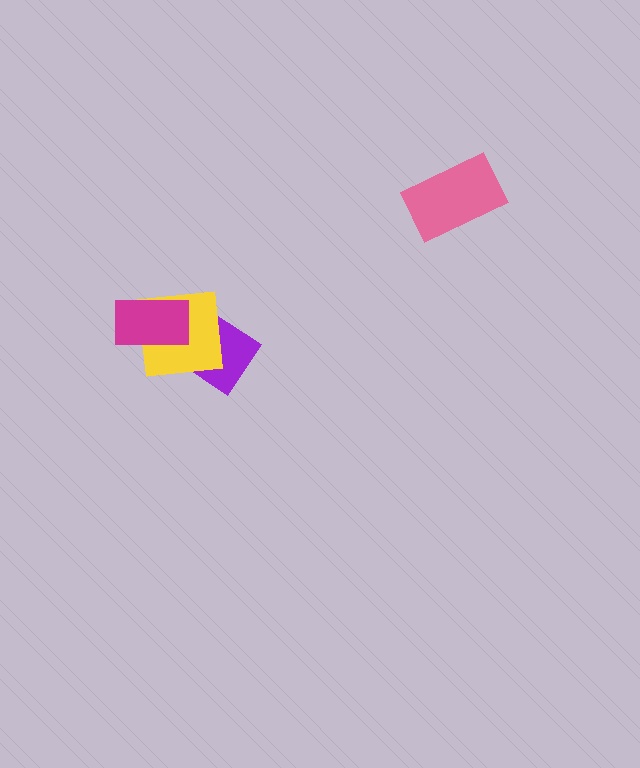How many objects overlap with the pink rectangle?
0 objects overlap with the pink rectangle.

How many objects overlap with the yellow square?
2 objects overlap with the yellow square.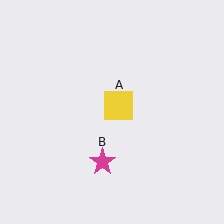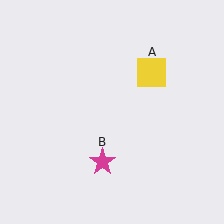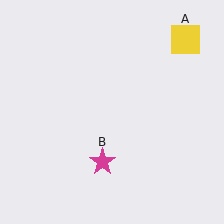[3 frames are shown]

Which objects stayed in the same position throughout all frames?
Magenta star (object B) remained stationary.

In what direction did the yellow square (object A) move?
The yellow square (object A) moved up and to the right.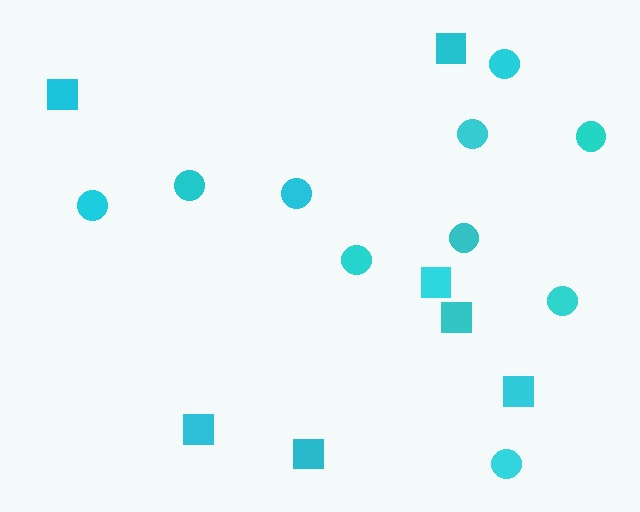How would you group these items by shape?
There are 2 groups: one group of circles (10) and one group of squares (7).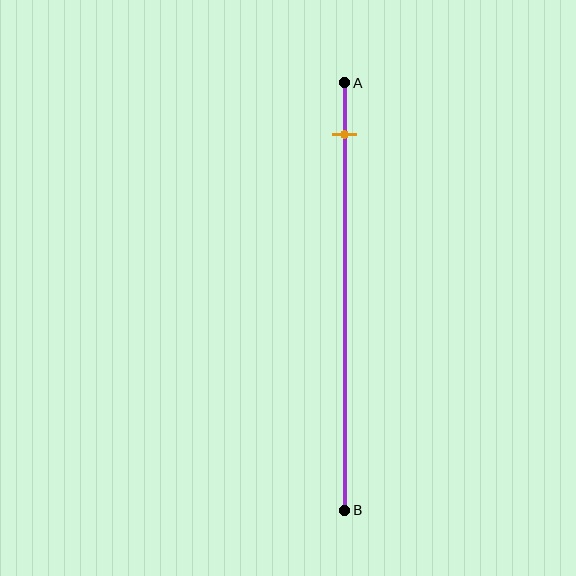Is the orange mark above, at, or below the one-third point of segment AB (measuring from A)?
The orange mark is above the one-third point of segment AB.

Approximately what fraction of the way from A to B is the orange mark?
The orange mark is approximately 10% of the way from A to B.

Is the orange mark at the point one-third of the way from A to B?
No, the mark is at about 10% from A, not at the 33% one-third point.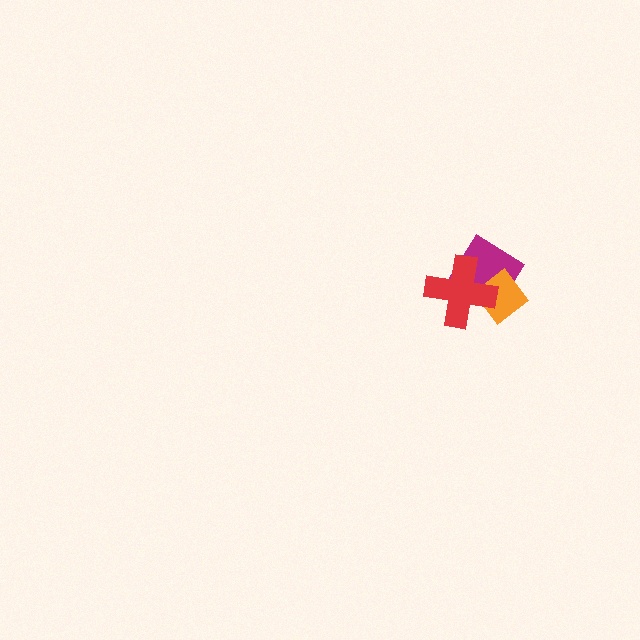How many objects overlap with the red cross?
2 objects overlap with the red cross.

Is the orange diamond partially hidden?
Yes, it is partially covered by another shape.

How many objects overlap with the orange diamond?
2 objects overlap with the orange diamond.